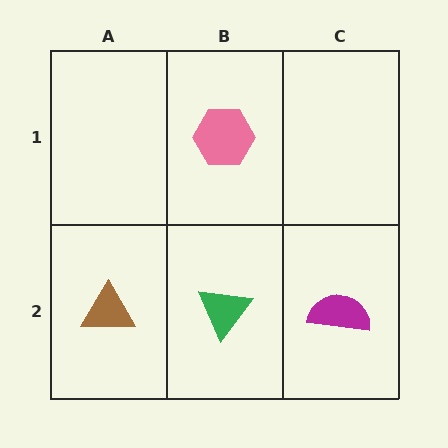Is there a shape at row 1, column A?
No, that cell is empty.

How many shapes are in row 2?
3 shapes.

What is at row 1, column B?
A pink hexagon.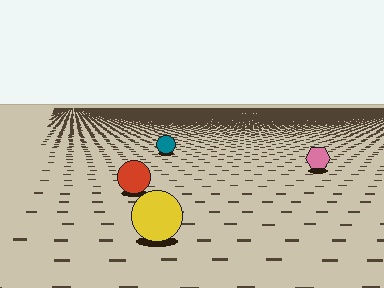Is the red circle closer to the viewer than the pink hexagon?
Yes. The red circle is closer — you can tell from the texture gradient: the ground texture is coarser near it.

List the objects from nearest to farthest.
From nearest to farthest: the yellow circle, the red circle, the pink hexagon, the teal circle.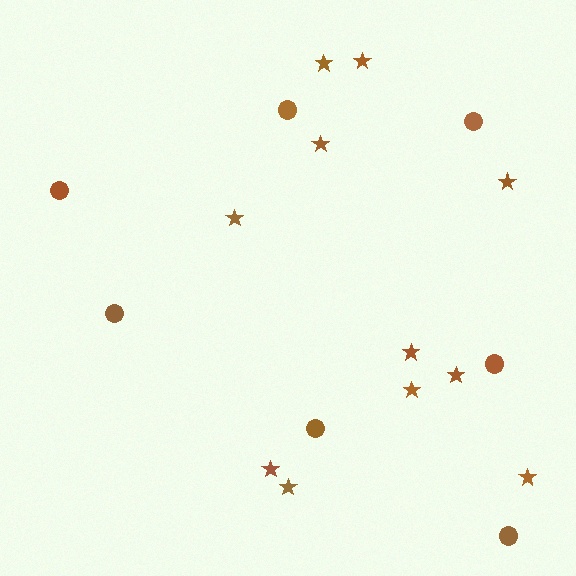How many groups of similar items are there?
There are 2 groups: one group of stars (11) and one group of circles (7).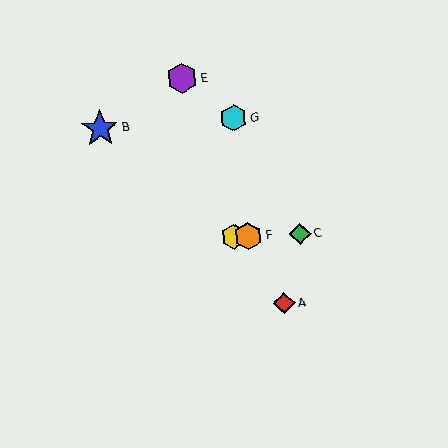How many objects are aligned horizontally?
3 objects (C, D, F) are aligned horizontally.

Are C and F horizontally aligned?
Yes, both are at y≈234.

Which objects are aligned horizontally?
Objects C, D, F are aligned horizontally.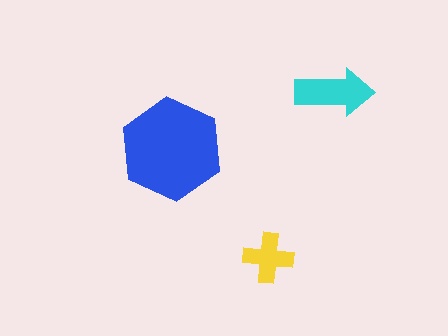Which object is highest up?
The cyan arrow is topmost.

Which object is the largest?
The blue hexagon.